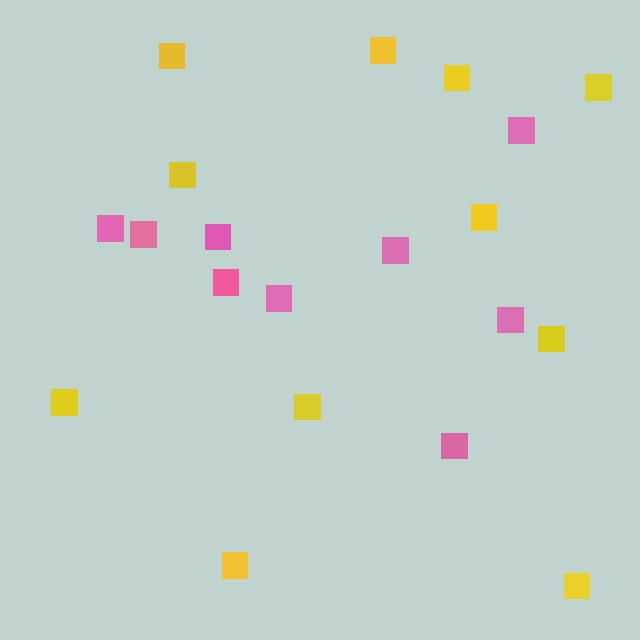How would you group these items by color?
There are 2 groups: one group of yellow squares (11) and one group of pink squares (9).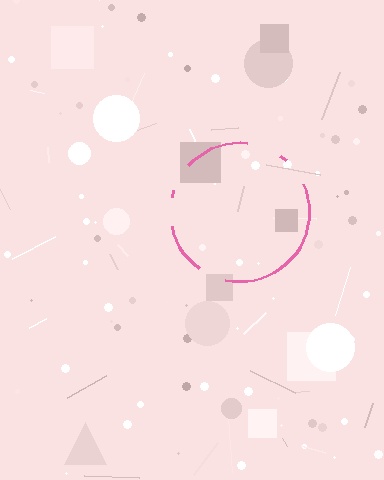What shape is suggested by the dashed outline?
The dashed outline suggests a circle.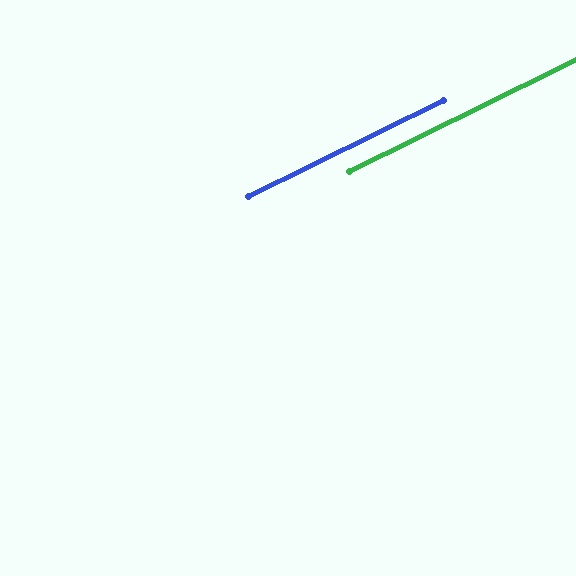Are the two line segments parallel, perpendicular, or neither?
Parallel — their directions differ by only 0.2°.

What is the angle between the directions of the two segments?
Approximately 0 degrees.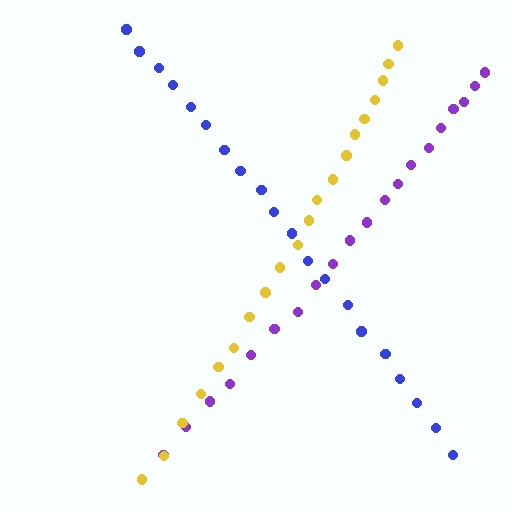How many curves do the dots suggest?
There are 3 distinct paths.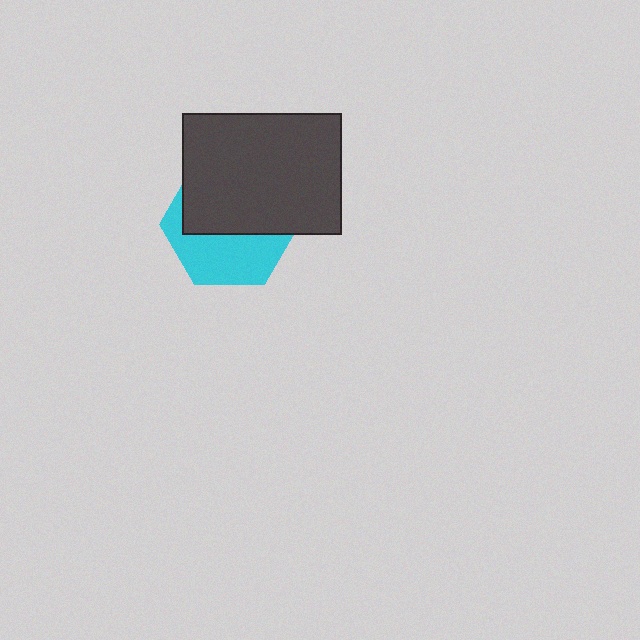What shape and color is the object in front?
The object in front is a dark gray rectangle.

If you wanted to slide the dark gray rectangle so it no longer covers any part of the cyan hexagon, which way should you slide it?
Slide it up — that is the most direct way to separate the two shapes.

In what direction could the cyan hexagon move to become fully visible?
The cyan hexagon could move down. That would shift it out from behind the dark gray rectangle entirely.